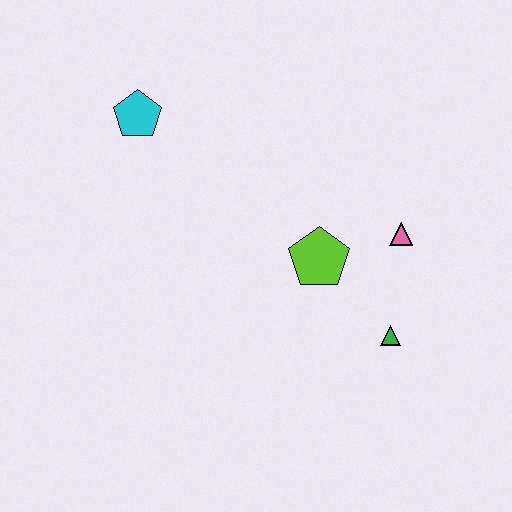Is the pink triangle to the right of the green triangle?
Yes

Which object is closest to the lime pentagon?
The pink triangle is closest to the lime pentagon.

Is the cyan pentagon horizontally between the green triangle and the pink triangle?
No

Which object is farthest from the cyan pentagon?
The green triangle is farthest from the cyan pentagon.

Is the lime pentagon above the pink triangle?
No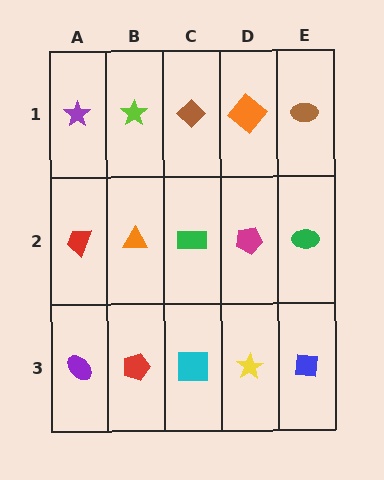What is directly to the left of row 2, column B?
A red trapezoid.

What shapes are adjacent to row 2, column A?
A purple star (row 1, column A), a purple ellipse (row 3, column A), an orange triangle (row 2, column B).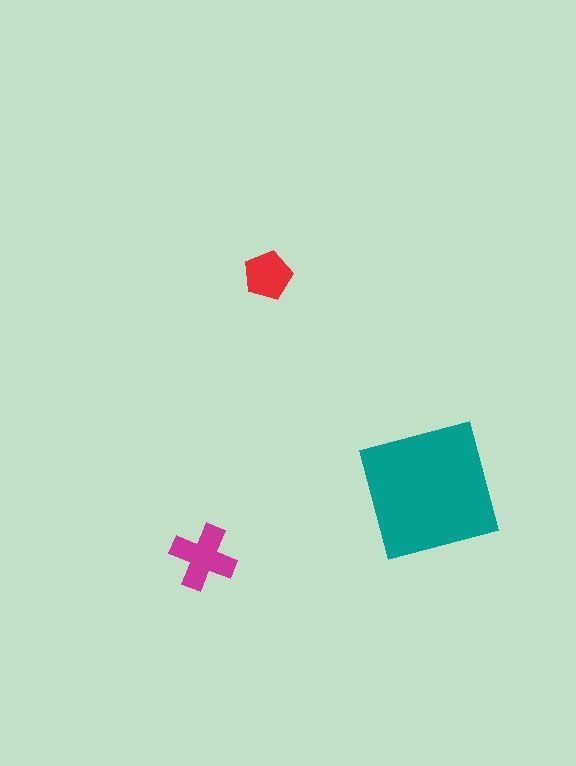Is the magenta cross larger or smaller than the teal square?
Smaller.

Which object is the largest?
The teal square.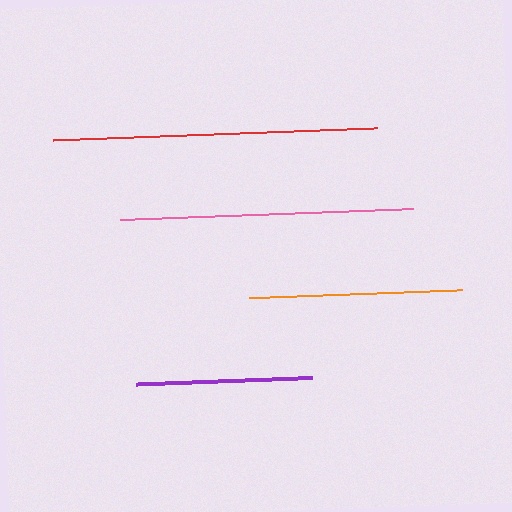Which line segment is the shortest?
The purple line is the shortest at approximately 176 pixels.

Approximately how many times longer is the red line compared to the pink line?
The red line is approximately 1.1 times the length of the pink line.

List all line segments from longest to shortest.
From longest to shortest: red, pink, orange, purple.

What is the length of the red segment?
The red segment is approximately 325 pixels long.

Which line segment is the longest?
The red line is the longest at approximately 325 pixels.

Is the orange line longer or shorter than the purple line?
The orange line is longer than the purple line.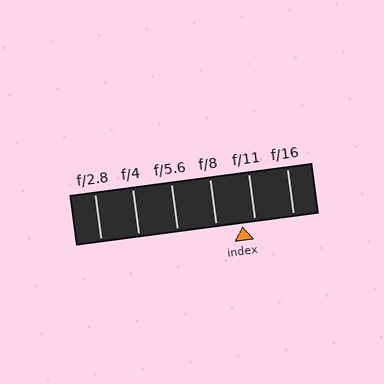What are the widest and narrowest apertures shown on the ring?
The widest aperture shown is f/2.8 and the narrowest is f/16.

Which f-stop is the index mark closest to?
The index mark is closest to f/11.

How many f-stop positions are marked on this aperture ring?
There are 6 f-stop positions marked.